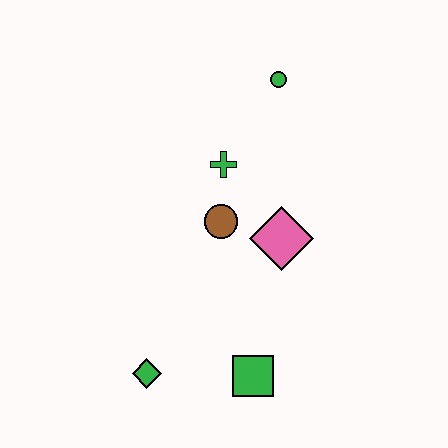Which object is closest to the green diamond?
The green square is closest to the green diamond.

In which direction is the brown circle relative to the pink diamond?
The brown circle is to the left of the pink diamond.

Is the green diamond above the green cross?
No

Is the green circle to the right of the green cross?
Yes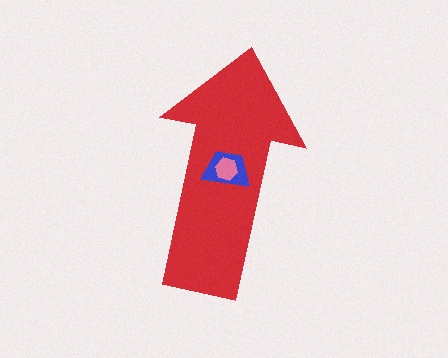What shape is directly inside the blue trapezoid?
The pink hexagon.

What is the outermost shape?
The red arrow.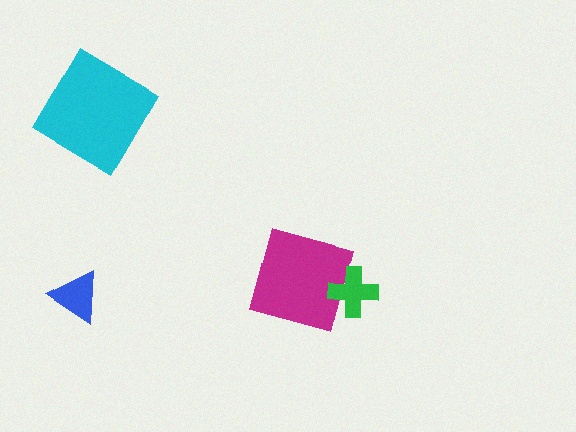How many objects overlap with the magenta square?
1 object overlaps with the magenta square.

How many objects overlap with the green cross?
1 object overlaps with the green cross.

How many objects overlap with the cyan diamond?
0 objects overlap with the cyan diamond.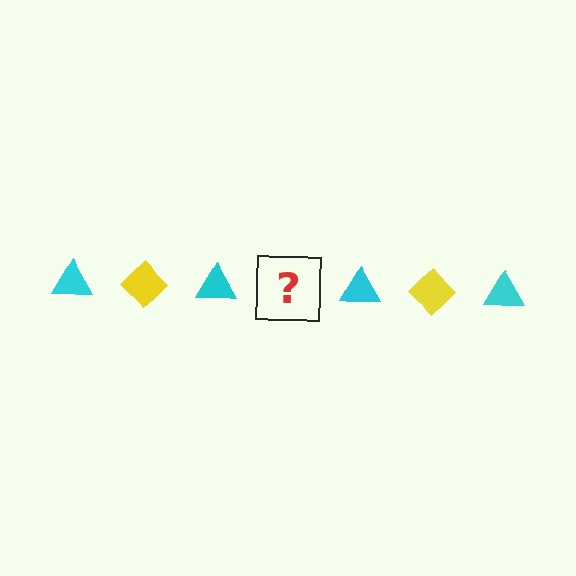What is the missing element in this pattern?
The missing element is a yellow diamond.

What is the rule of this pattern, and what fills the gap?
The rule is that the pattern alternates between cyan triangle and yellow diamond. The gap should be filled with a yellow diamond.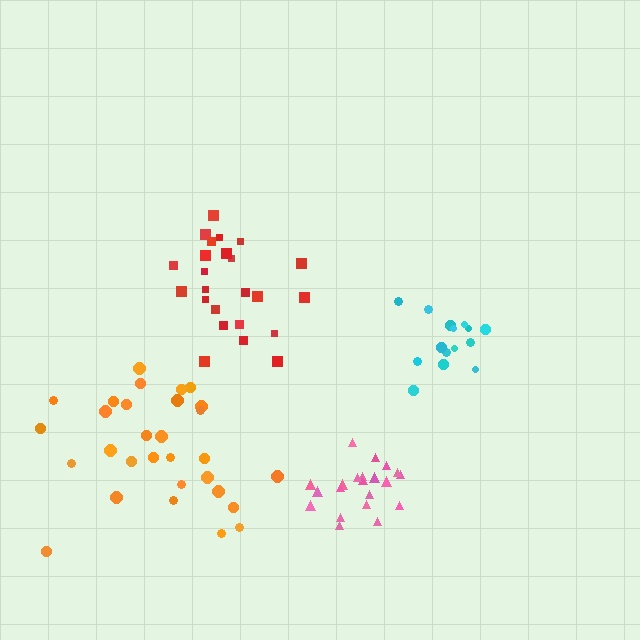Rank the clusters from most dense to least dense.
pink, cyan, red, orange.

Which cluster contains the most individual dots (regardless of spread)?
Orange (30).